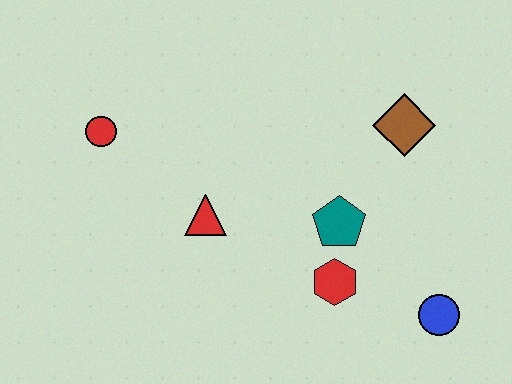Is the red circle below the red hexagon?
No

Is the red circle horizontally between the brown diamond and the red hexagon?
No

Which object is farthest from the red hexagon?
The red circle is farthest from the red hexagon.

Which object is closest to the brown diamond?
The teal pentagon is closest to the brown diamond.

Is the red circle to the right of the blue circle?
No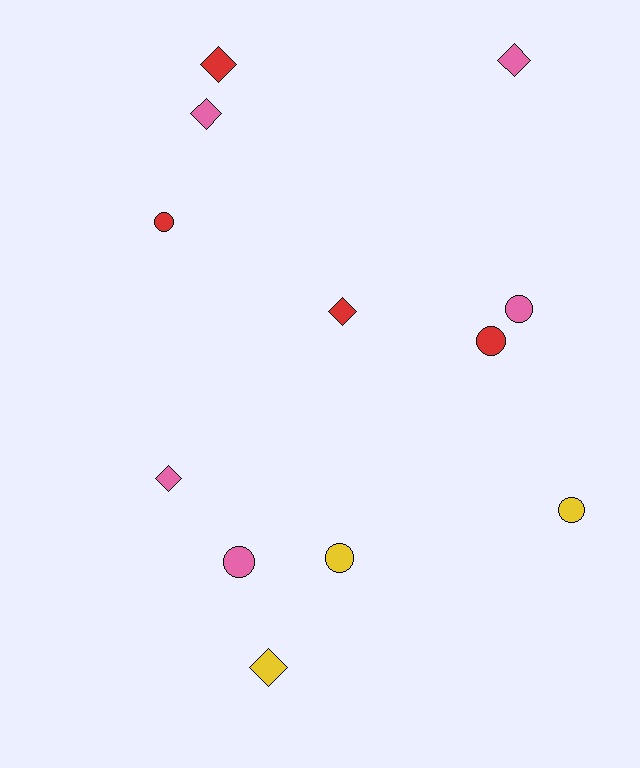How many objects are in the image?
There are 12 objects.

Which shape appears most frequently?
Diamond, with 6 objects.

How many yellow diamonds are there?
There is 1 yellow diamond.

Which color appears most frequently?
Pink, with 5 objects.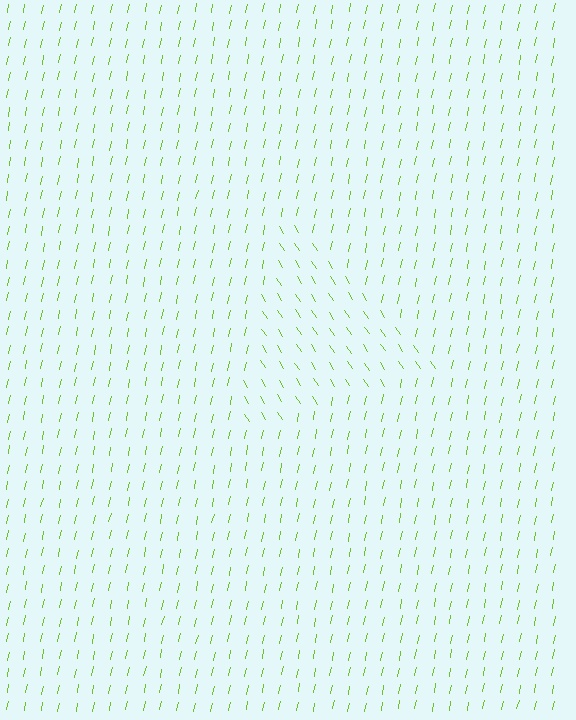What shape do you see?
I see a triangle.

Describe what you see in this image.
The image is filled with small lime line segments. A triangle region in the image has lines oriented differently from the surrounding lines, creating a visible texture boundary.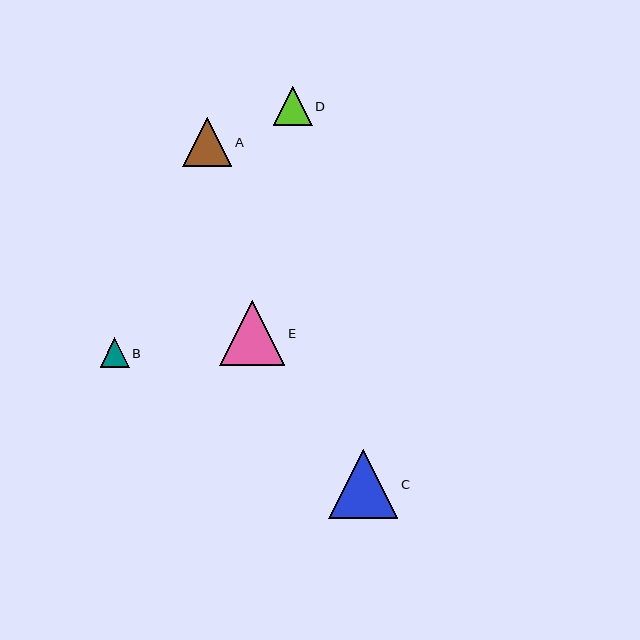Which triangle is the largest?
Triangle C is the largest with a size of approximately 69 pixels.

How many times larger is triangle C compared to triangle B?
Triangle C is approximately 2.4 times the size of triangle B.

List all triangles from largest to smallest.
From largest to smallest: C, E, A, D, B.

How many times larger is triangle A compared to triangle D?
Triangle A is approximately 1.3 times the size of triangle D.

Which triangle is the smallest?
Triangle B is the smallest with a size of approximately 29 pixels.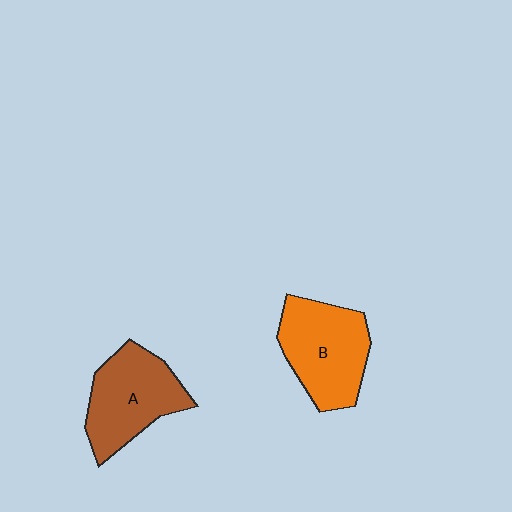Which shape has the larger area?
Shape B (orange).